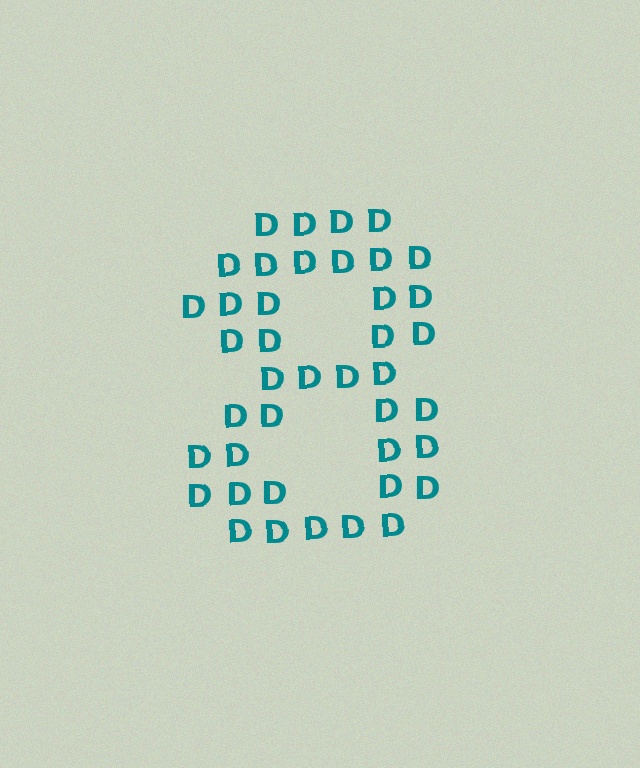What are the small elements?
The small elements are letter D's.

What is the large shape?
The large shape is the digit 8.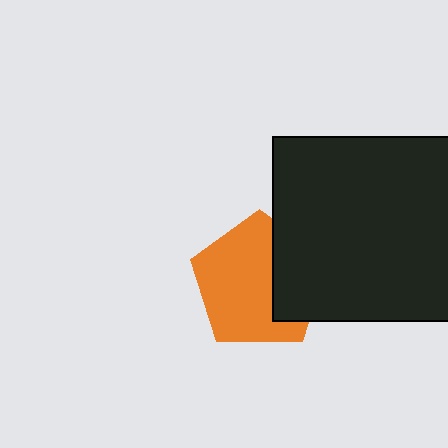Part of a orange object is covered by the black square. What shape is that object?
It is a pentagon.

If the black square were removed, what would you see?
You would see the complete orange pentagon.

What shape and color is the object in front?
The object in front is a black square.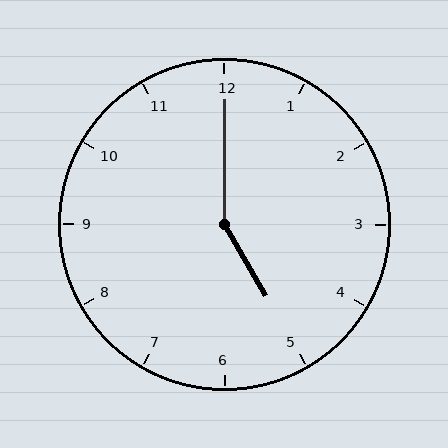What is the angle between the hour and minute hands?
Approximately 150 degrees.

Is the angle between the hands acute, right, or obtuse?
It is obtuse.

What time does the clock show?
5:00.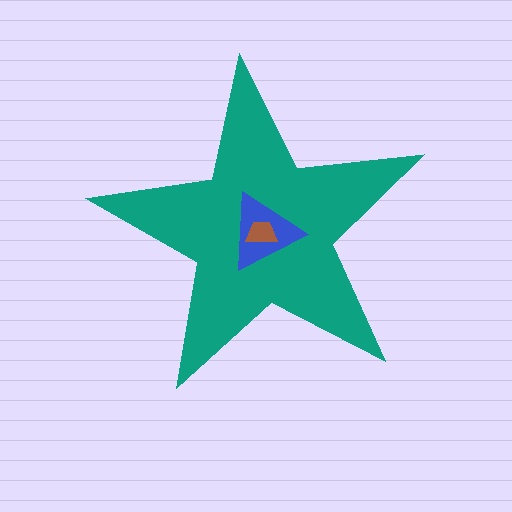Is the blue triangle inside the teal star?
Yes.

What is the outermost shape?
The teal star.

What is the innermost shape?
The brown trapezoid.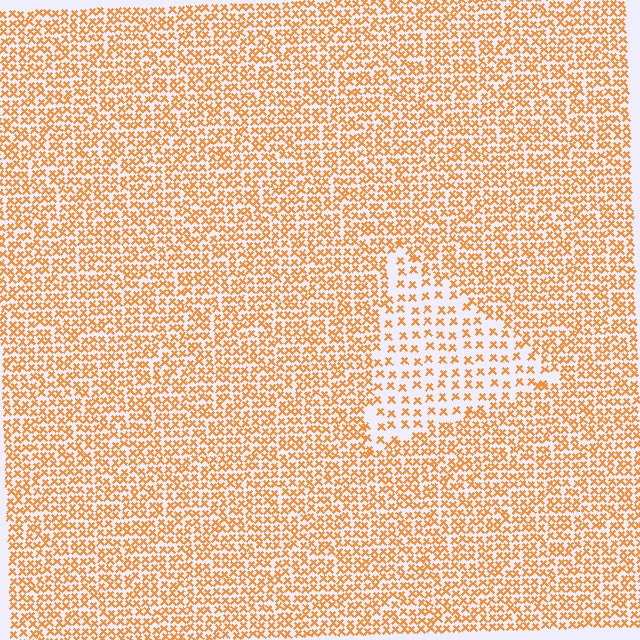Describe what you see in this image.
The image contains small orange elements arranged at two different densities. A triangle-shaped region is visible where the elements are less densely packed than the surrounding area.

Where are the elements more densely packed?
The elements are more densely packed outside the triangle boundary.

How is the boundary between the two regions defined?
The boundary is defined by a change in element density (approximately 2.1x ratio). All elements are the same color, size, and shape.